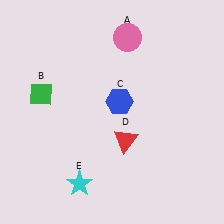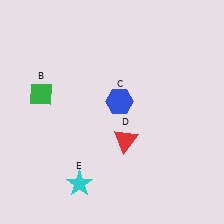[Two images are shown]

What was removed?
The pink circle (A) was removed in Image 2.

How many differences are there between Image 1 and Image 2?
There is 1 difference between the two images.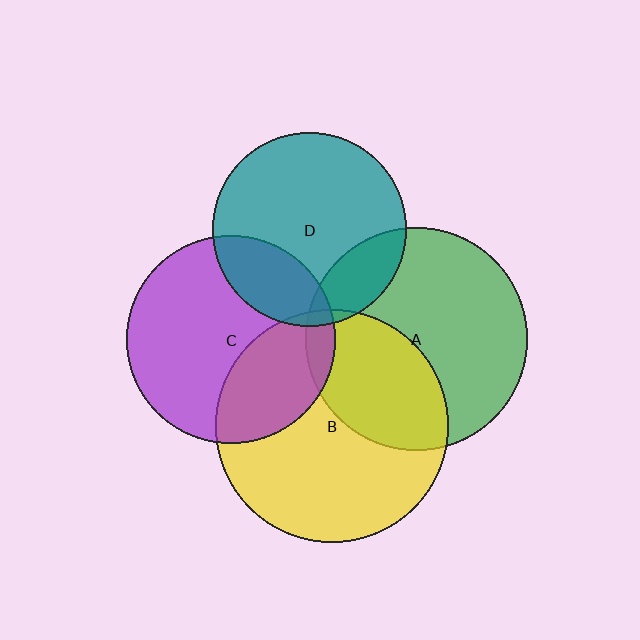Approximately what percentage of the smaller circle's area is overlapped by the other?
Approximately 25%.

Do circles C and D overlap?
Yes.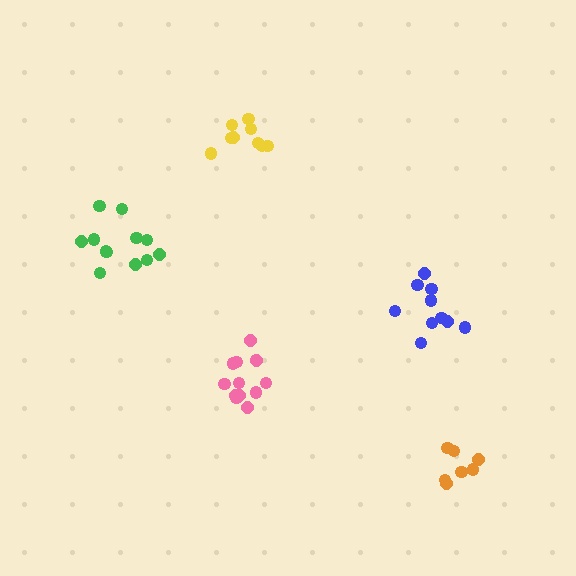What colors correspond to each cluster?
The clusters are colored: blue, pink, green, yellow, orange.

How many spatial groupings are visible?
There are 5 spatial groupings.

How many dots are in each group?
Group 1: 10 dots, Group 2: 13 dots, Group 3: 12 dots, Group 4: 9 dots, Group 5: 7 dots (51 total).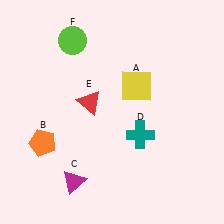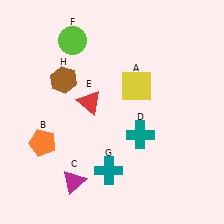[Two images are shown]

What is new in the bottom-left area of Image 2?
A teal cross (G) was added in the bottom-left area of Image 2.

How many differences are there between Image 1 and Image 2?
There are 2 differences between the two images.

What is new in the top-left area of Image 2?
A brown hexagon (H) was added in the top-left area of Image 2.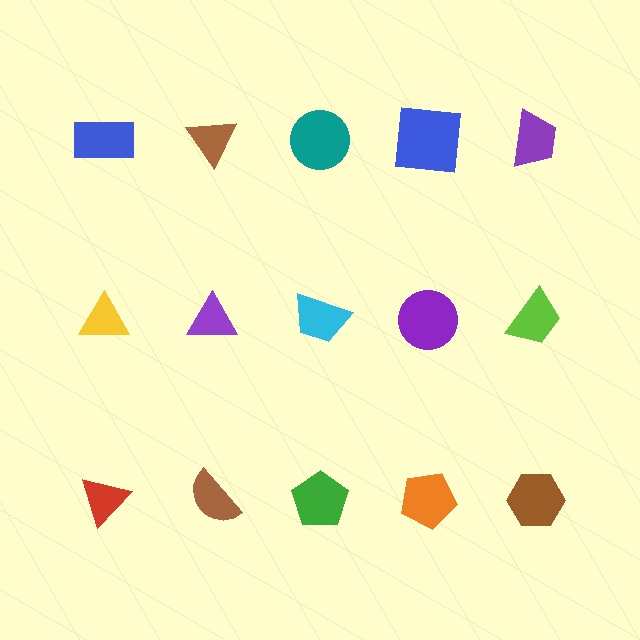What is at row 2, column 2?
A purple triangle.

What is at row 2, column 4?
A purple circle.